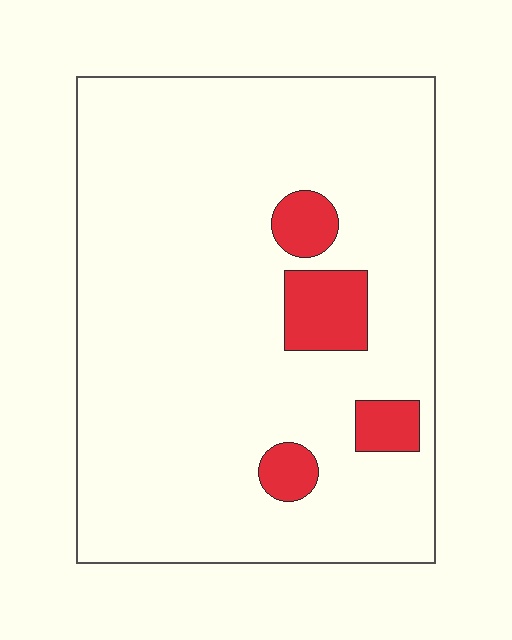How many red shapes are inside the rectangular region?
4.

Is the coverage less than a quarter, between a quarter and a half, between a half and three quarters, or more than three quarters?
Less than a quarter.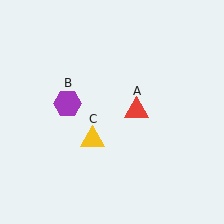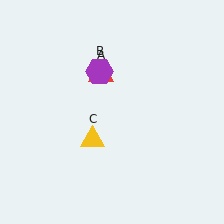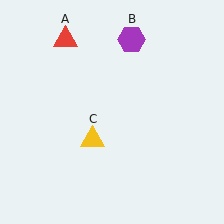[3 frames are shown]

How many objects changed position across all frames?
2 objects changed position: red triangle (object A), purple hexagon (object B).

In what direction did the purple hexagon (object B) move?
The purple hexagon (object B) moved up and to the right.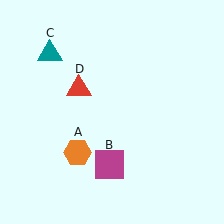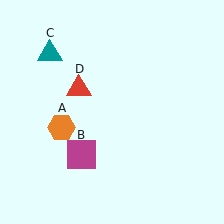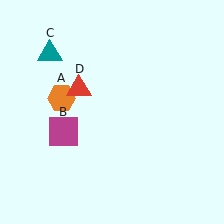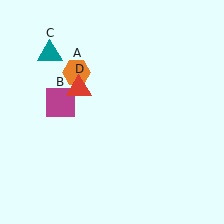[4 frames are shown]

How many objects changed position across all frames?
2 objects changed position: orange hexagon (object A), magenta square (object B).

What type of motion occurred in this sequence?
The orange hexagon (object A), magenta square (object B) rotated clockwise around the center of the scene.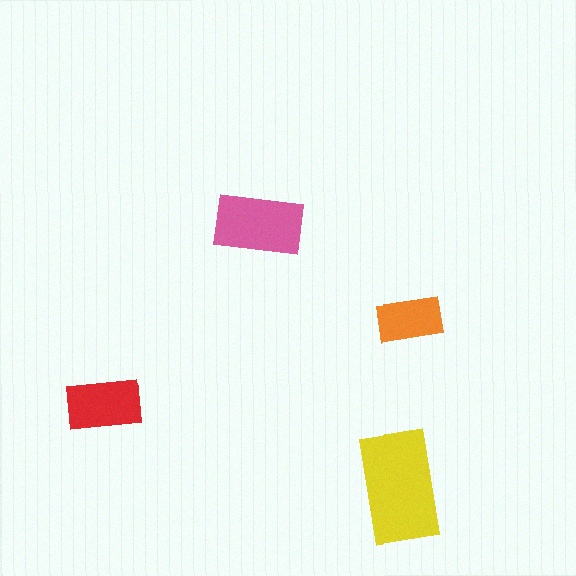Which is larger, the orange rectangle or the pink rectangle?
The pink one.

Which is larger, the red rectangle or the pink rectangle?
The pink one.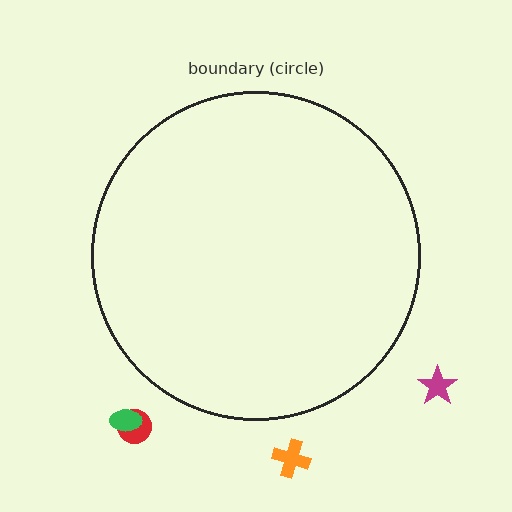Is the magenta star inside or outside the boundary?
Outside.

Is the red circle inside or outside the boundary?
Outside.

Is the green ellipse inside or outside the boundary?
Outside.